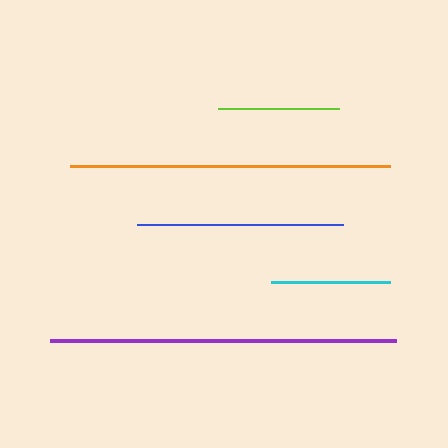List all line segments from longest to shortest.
From longest to shortest: purple, orange, blue, lime, cyan.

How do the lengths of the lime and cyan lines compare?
The lime and cyan lines are approximately the same length.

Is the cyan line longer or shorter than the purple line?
The purple line is longer than the cyan line.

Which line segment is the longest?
The purple line is the longest at approximately 346 pixels.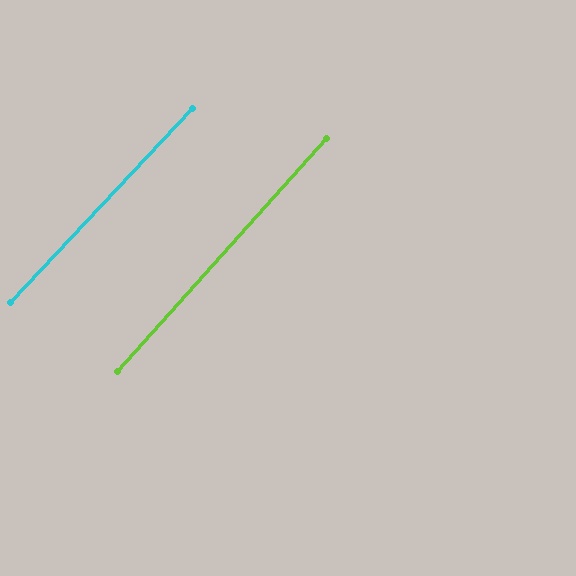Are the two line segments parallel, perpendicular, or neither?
Parallel — their directions differ by only 1.5°.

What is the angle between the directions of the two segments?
Approximately 1 degree.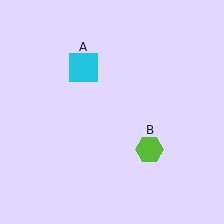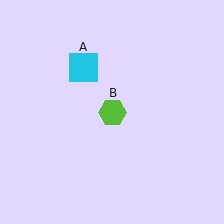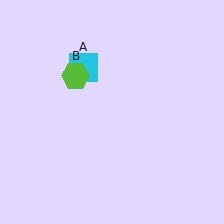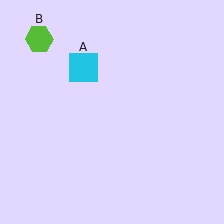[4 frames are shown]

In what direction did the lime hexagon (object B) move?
The lime hexagon (object B) moved up and to the left.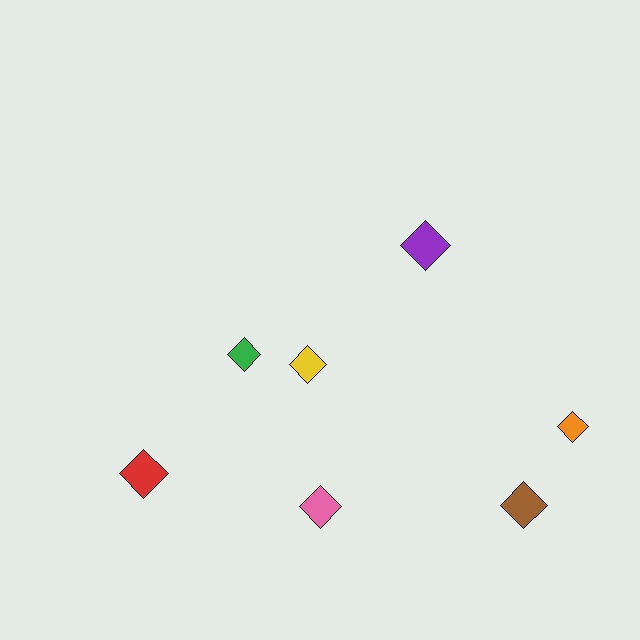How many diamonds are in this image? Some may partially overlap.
There are 7 diamonds.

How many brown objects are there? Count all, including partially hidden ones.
There is 1 brown object.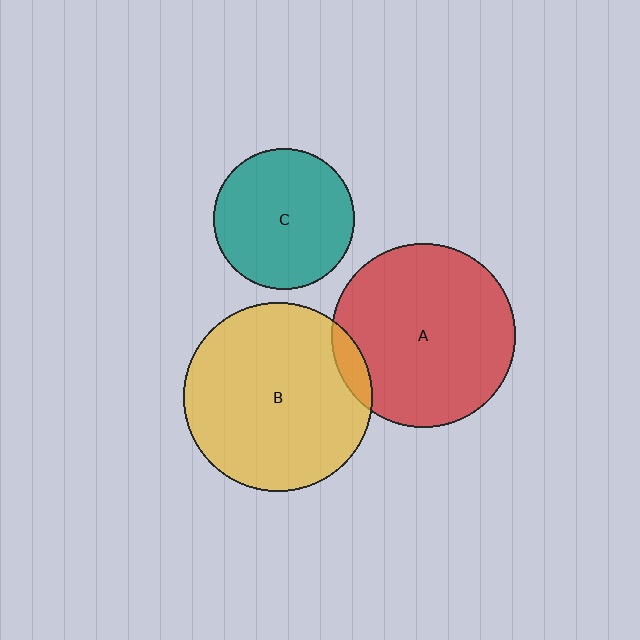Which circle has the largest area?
Circle B (yellow).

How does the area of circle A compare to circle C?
Approximately 1.7 times.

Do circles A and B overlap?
Yes.